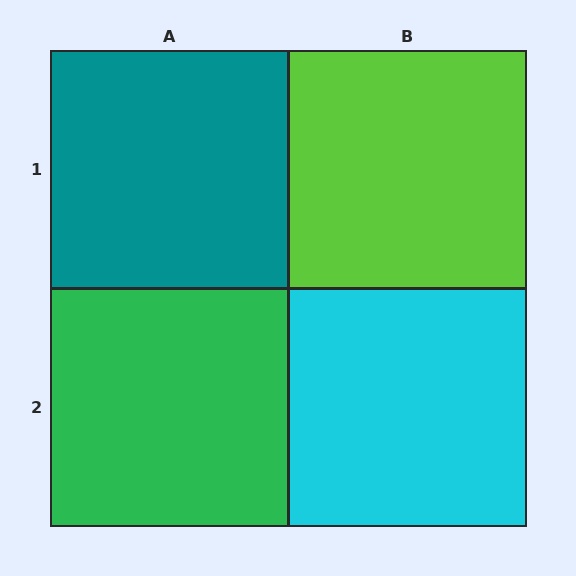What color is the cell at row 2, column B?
Cyan.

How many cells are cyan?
1 cell is cyan.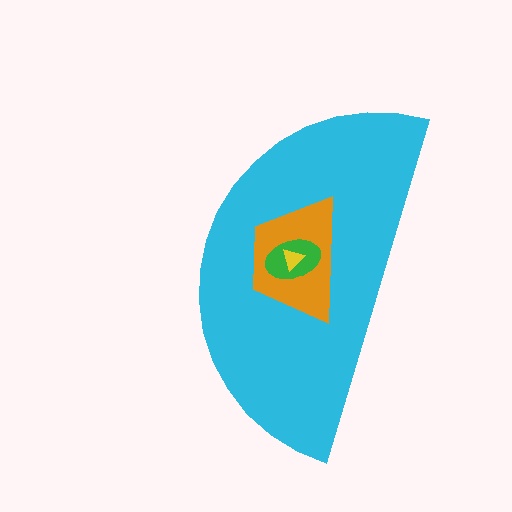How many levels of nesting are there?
4.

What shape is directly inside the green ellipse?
The yellow triangle.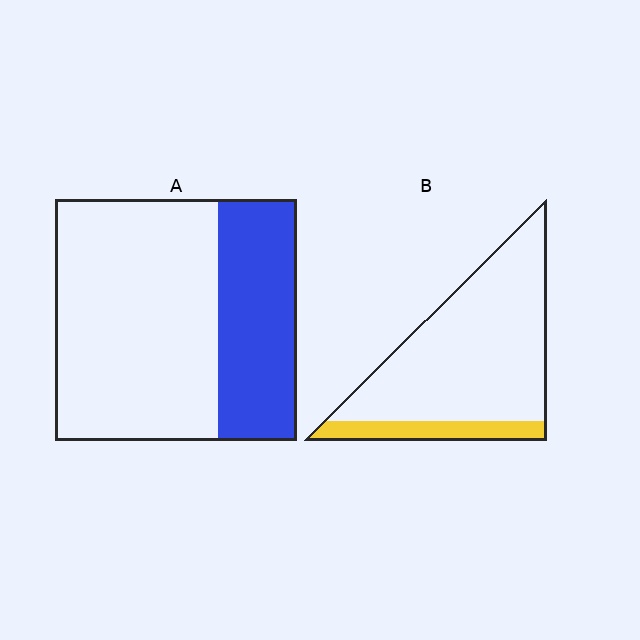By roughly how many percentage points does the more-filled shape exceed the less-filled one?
By roughly 15 percentage points (A over B).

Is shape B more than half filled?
No.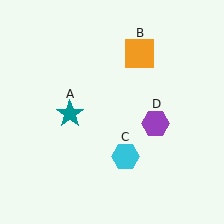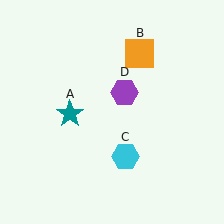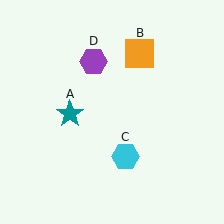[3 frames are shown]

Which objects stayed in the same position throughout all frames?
Teal star (object A) and orange square (object B) and cyan hexagon (object C) remained stationary.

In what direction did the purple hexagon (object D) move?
The purple hexagon (object D) moved up and to the left.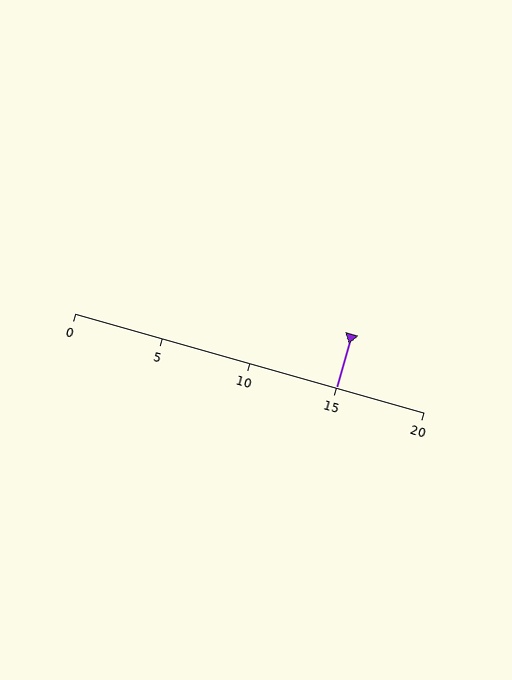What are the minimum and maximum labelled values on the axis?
The axis runs from 0 to 20.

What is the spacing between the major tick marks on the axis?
The major ticks are spaced 5 apart.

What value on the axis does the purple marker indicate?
The marker indicates approximately 15.